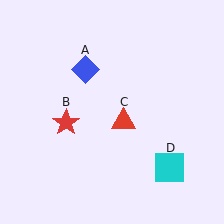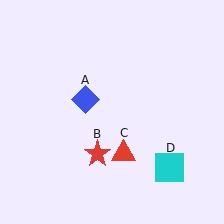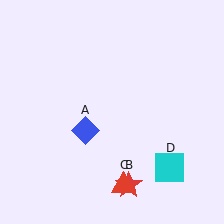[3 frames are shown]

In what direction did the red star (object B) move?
The red star (object B) moved down and to the right.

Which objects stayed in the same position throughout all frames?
Cyan square (object D) remained stationary.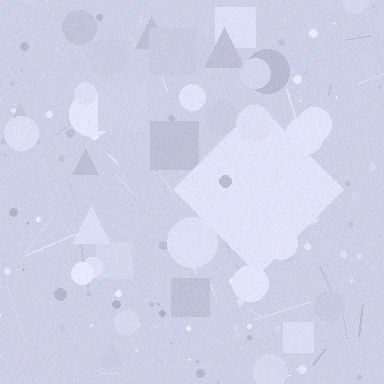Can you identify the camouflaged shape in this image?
The camouflaged shape is a diamond.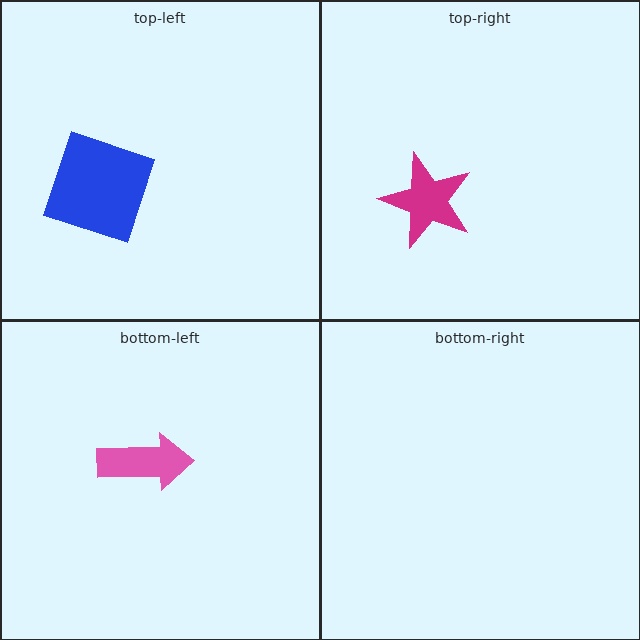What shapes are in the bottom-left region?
The pink arrow.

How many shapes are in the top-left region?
1.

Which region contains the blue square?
The top-left region.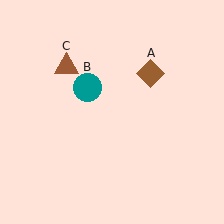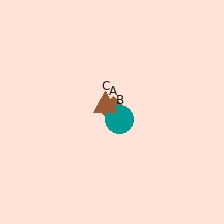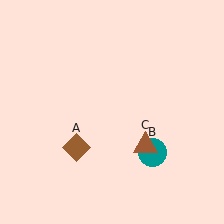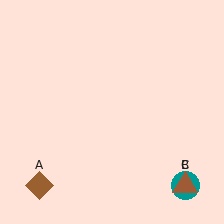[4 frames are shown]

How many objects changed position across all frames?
3 objects changed position: brown diamond (object A), teal circle (object B), brown triangle (object C).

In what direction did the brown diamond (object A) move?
The brown diamond (object A) moved down and to the left.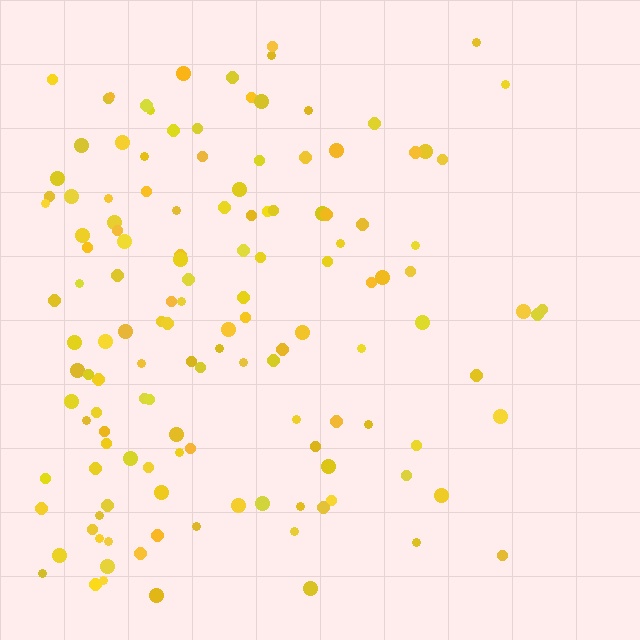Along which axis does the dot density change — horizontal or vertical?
Horizontal.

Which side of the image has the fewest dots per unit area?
The right.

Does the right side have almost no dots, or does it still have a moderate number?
Still a moderate number, just noticeably fewer than the left.